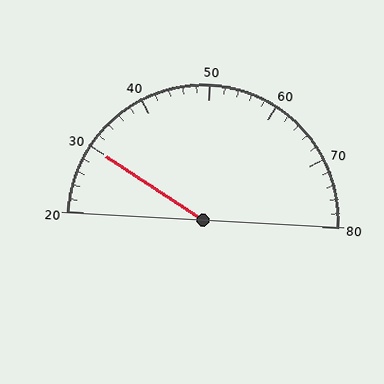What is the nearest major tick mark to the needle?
The nearest major tick mark is 30.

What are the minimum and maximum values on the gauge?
The gauge ranges from 20 to 80.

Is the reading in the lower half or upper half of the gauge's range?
The reading is in the lower half of the range (20 to 80).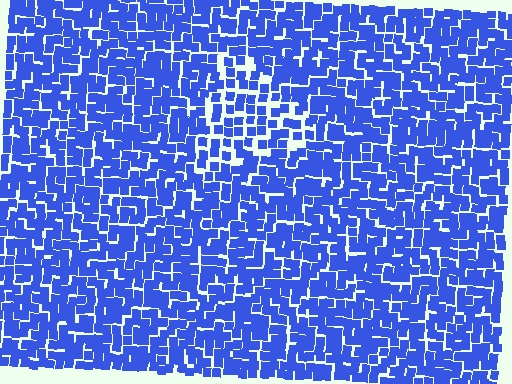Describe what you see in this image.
The image contains small blue elements arranged at two different densities. A triangle-shaped region is visible where the elements are less densely packed than the surrounding area.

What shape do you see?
I see a triangle.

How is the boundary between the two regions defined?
The boundary is defined by a change in element density (approximately 1.6x ratio). All elements are the same color, size, and shape.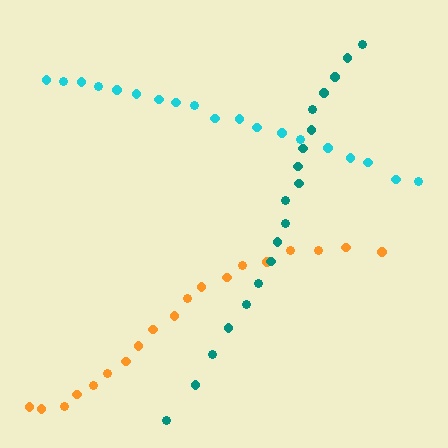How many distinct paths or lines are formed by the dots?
There are 3 distinct paths.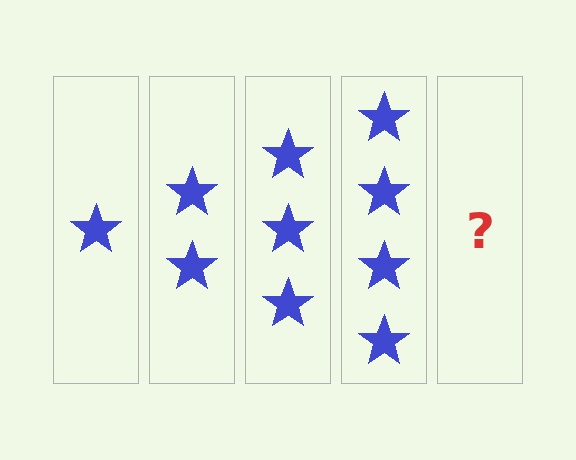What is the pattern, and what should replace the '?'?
The pattern is that each step adds one more star. The '?' should be 5 stars.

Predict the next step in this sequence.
The next step is 5 stars.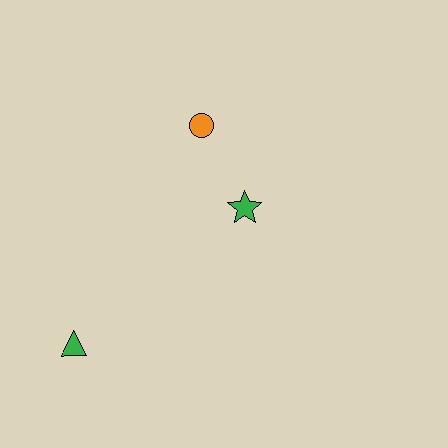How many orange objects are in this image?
There is 1 orange object.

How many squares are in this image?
There are no squares.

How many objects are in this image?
There are 3 objects.